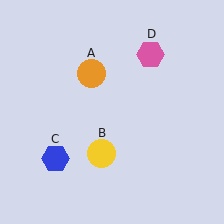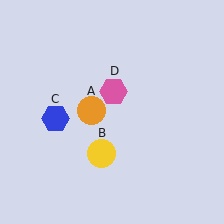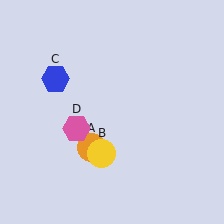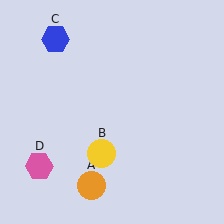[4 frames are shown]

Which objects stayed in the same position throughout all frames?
Yellow circle (object B) remained stationary.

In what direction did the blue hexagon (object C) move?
The blue hexagon (object C) moved up.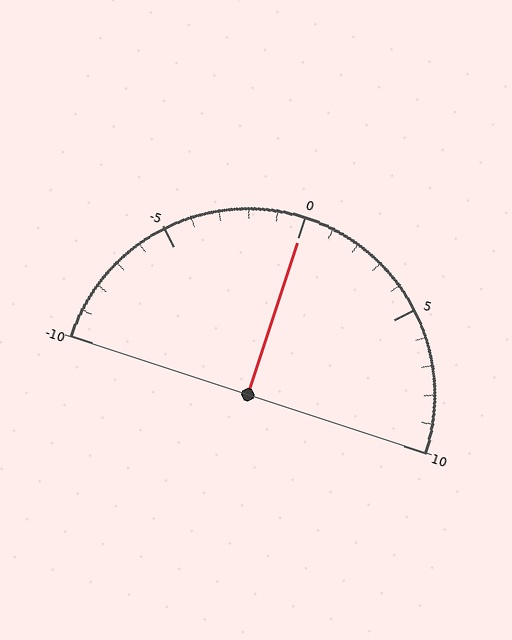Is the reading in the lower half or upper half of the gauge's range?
The reading is in the upper half of the range (-10 to 10).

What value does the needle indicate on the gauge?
The needle indicates approximately 0.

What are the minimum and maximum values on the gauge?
The gauge ranges from -10 to 10.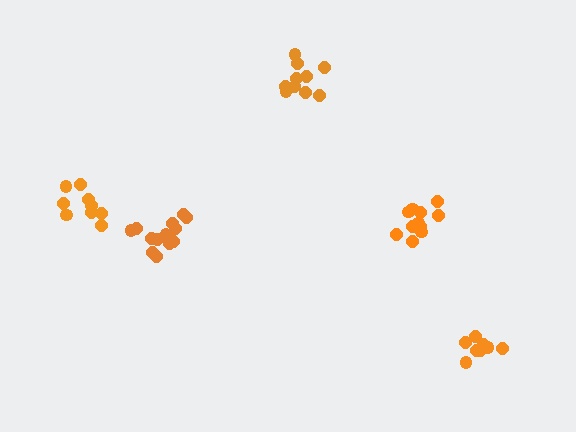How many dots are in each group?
Group 1: 14 dots, Group 2: 11 dots, Group 3: 10 dots, Group 4: 9 dots, Group 5: 9 dots (53 total).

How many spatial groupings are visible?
There are 5 spatial groupings.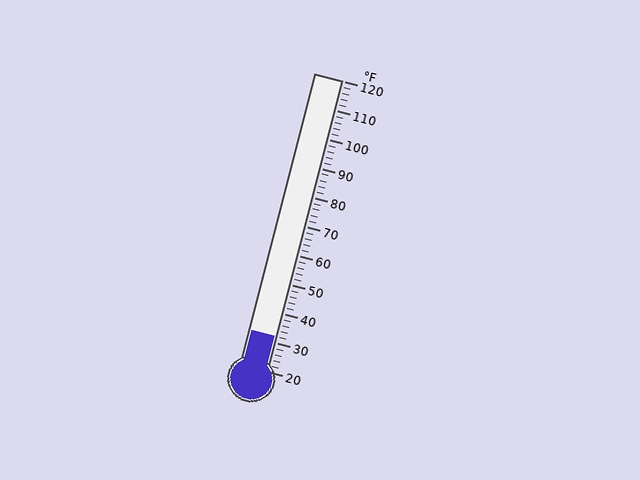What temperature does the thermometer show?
The thermometer shows approximately 32°F.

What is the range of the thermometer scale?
The thermometer scale ranges from 20°F to 120°F.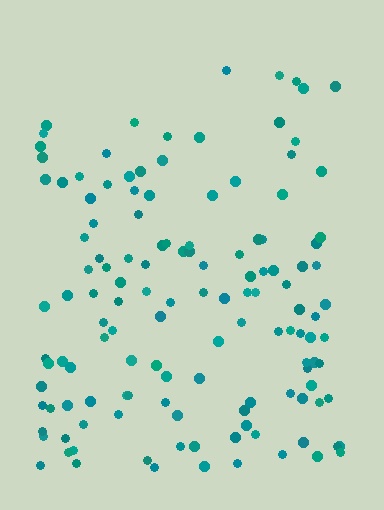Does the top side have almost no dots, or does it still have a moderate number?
Still a moderate number, just noticeably fewer than the bottom.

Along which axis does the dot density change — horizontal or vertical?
Vertical.